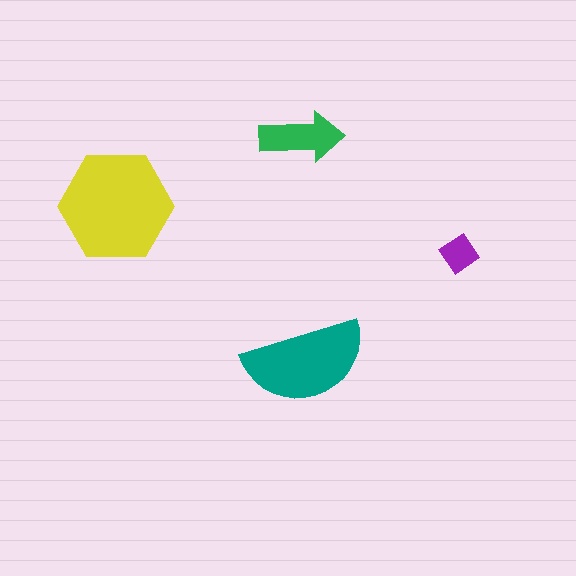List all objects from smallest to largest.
The purple diamond, the green arrow, the teal semicircle, the yellow hexagon.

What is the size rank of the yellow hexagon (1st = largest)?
1st.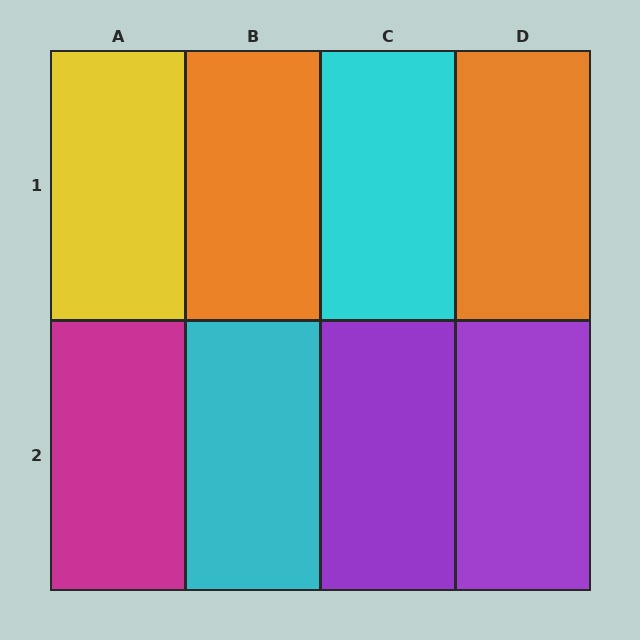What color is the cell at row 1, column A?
Yellow.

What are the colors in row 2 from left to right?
Magenta, cyan, purple, purple.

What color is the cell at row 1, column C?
Cyan.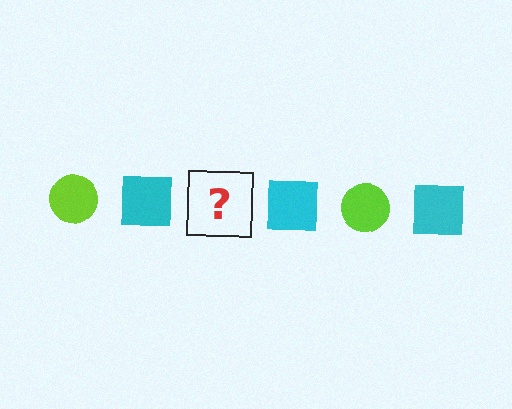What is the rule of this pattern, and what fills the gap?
The rule is that the pattern alternates between lime circle and cyan square. The gap should be filled with a lime circle.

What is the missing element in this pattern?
The missing element is a lime circle.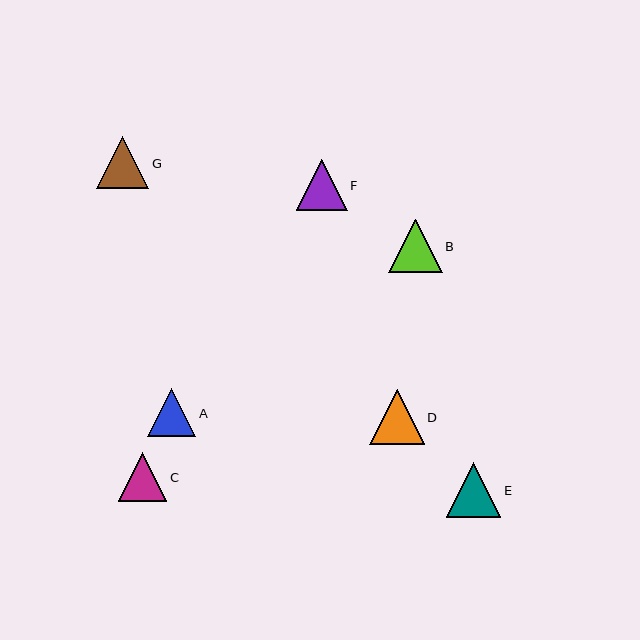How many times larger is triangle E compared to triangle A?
Triangle E is approximately 1.1 times the size of triangle A.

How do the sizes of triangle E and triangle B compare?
Triangle E and triangle B are approximately the same size.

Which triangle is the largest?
Triangle E is the largest with a size of approximately 54 pixels.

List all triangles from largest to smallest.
From largest to smallest: E, D, B, G, F, C, A.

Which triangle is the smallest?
Triangle A is the smallest with a size of approximately 48 pixels.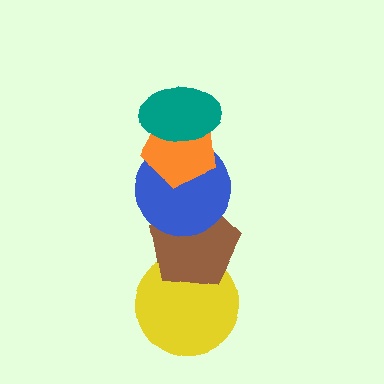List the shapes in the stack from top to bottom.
From top to bottom: the teal ellipse, the orange pentagon, the blue circle, the brown pentagon, the yellow circle.